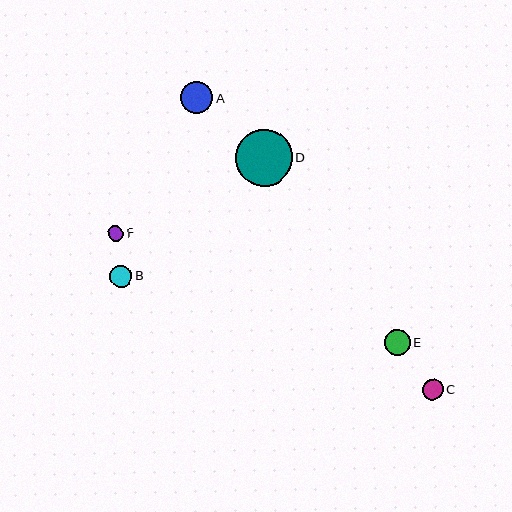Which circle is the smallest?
Circle F is the smallest with a size of approximately 15 pixels.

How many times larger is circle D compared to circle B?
Circle D is approximately 2.5 times the size of circle B.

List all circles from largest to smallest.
From largest to smallest: D, A, E, B, C, F.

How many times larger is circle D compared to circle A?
Circle D is approximately 1.8 times the size of circle A.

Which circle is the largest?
Circle D is the largest with a size of approximately 57 pixels.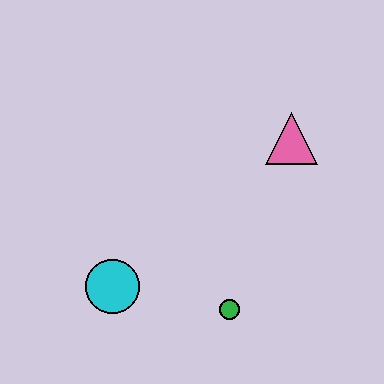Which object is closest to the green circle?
The cyan circle is closest to the green circle.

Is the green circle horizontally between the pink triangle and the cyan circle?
Yes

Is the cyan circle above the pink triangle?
No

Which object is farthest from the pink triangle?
The cyan circle is farthest from the pink triangle.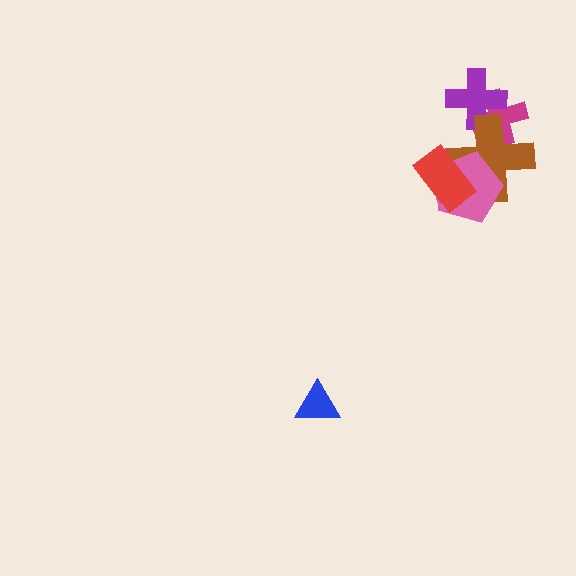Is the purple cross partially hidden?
Yes, it is partially covered by another shape.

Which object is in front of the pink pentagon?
The red rectangle is in front of the pink pentagon.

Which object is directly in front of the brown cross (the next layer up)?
The pink pentagon is directly in front of the brown cross.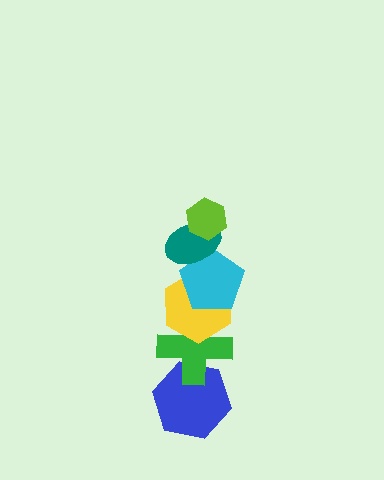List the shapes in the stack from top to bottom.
From top to bottom: the lime hexagon, the teal ellipse, the cyan pentagon, the yellow hexagon, the green cross, the blue hexagon.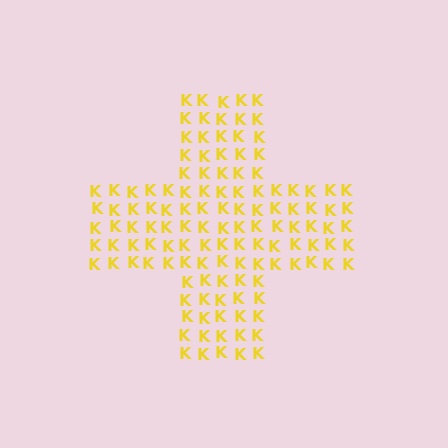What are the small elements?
The small elements are letter K's.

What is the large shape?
The large shape is a cross.